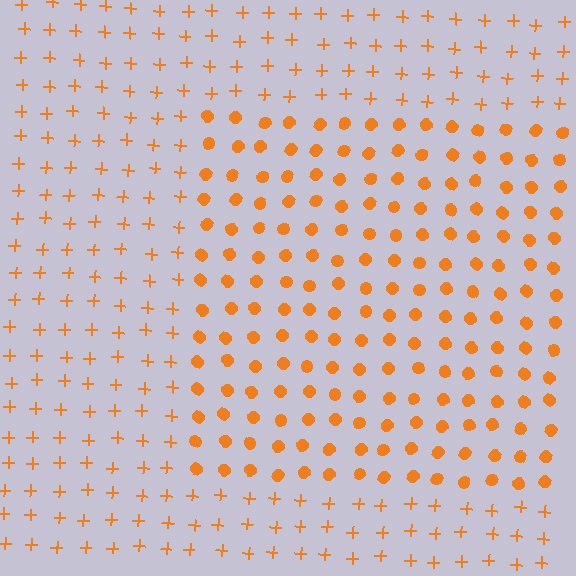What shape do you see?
I see a rectangle.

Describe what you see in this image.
The image is filled with small orange elements arranged in a uniform grid. A rectangle-shaped region contains circles, while the surrounding area contains plus signs. The boundary is defined purely by the change in element shape.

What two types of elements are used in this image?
The image uses circles inside the rectangle region and plus signs outside it.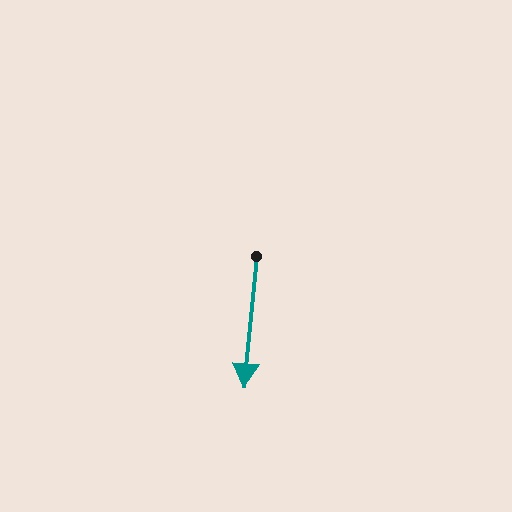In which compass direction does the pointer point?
South.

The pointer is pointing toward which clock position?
Roughly 6 o'clock.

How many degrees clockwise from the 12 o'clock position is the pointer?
Approximately 185 degrees.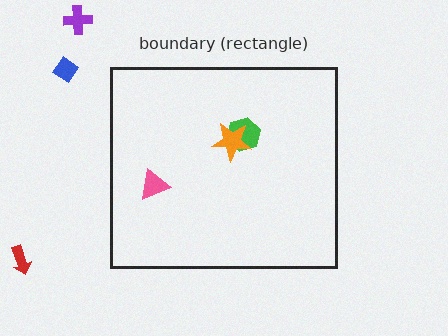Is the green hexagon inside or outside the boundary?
Inside.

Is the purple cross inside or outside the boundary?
Outside.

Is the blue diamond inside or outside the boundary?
Outside.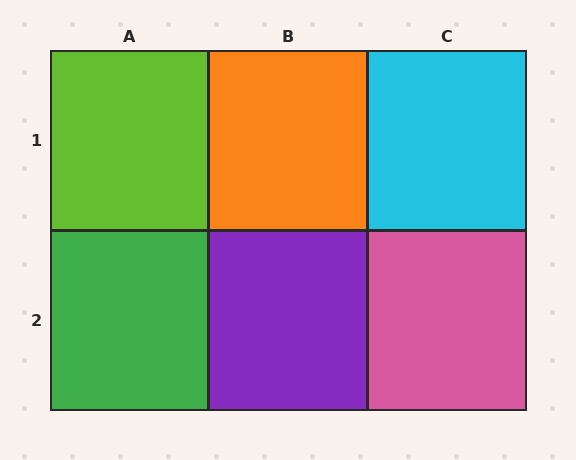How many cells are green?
1 cell is green.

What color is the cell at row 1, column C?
Cyan.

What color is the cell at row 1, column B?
Orange.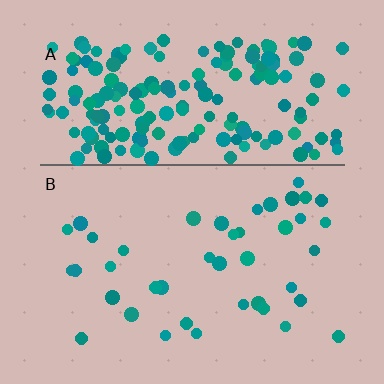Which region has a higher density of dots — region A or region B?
A (the top).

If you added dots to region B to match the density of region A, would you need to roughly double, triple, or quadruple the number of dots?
Approximately quadruple.